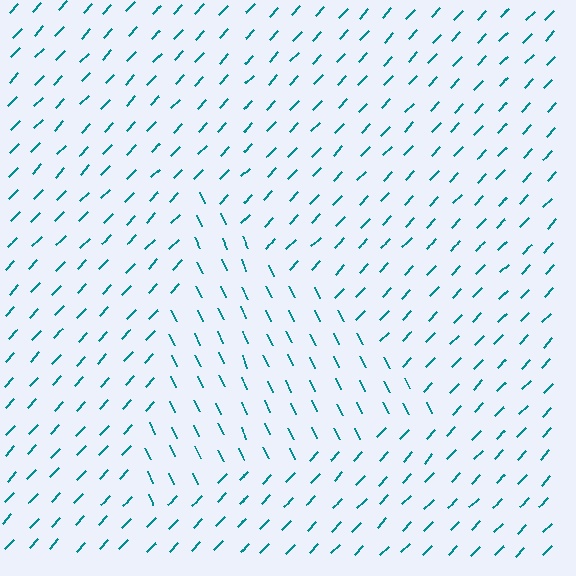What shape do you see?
I see a triangle.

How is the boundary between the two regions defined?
The boundary is defined purely by a change in line orientation (approximately 69 degrees difference). All lines are the same color and thickness.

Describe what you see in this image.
The image is filled with small teal line segments. A triangle region in the image has lines oriented differently from the surrounding lines, creating a visible texture boundary.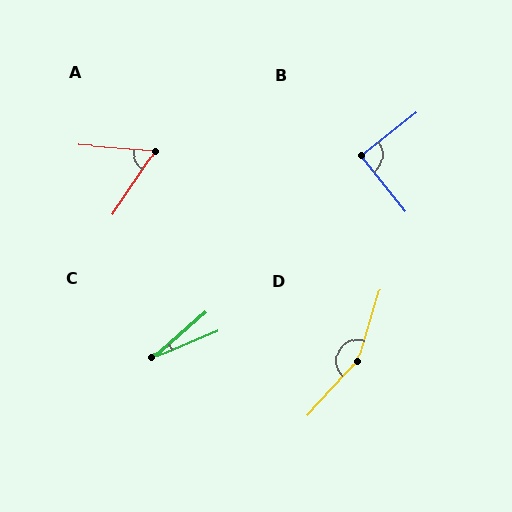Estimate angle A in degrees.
Approximately 60 degrees.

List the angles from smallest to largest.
C (18°), A (60°), B (90°), D (155°).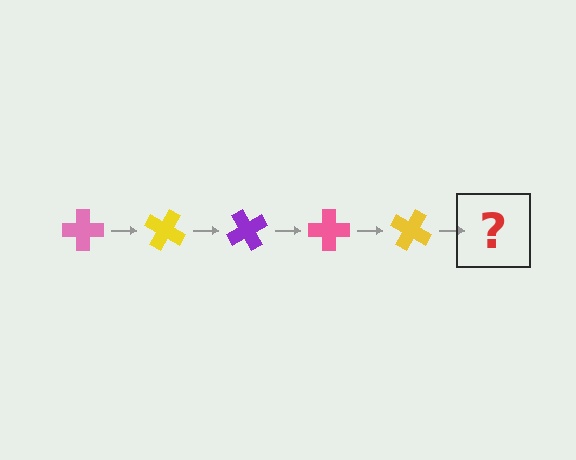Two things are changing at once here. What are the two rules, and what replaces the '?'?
The two rules are that it rotates 30 degrees each step and the color cycles through pink, yellow, and purple. The '?' should be a purple cross, rotated 150 degrees from the start.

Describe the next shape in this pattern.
It should be a purple cross, rotated 150 degrees from the start.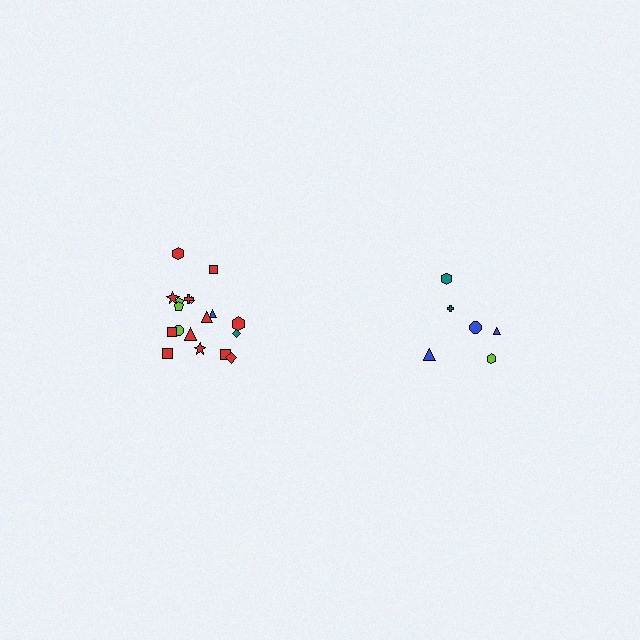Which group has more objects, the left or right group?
The left group.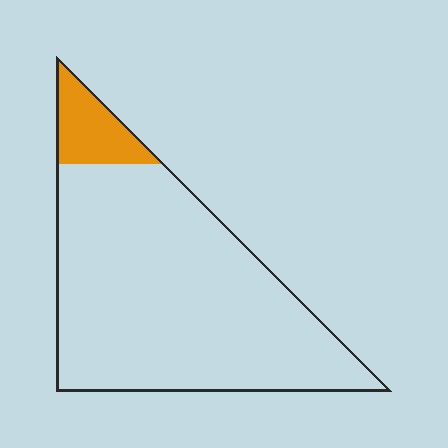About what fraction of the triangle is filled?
About one tenth (1/10).